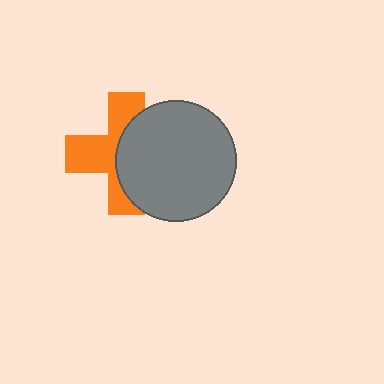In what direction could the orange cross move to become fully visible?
The orange cross could move left. That would shift it out from behind the gray circle entirely.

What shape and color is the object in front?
The object in front is a gray circle.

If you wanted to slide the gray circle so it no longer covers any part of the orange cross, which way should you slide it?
Slide it right — that is the most direct way to separate the two shapes.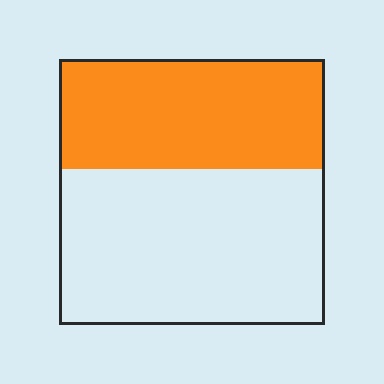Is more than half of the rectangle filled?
No.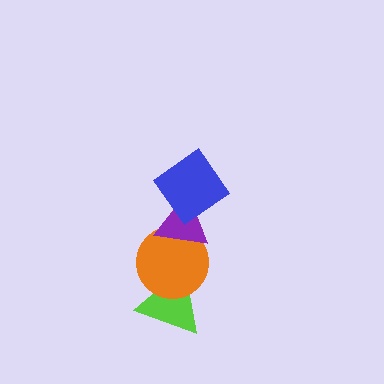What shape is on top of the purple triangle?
The blue diamond is on top of the purple triangle.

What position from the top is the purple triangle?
The purple triangle is 2nd from the top.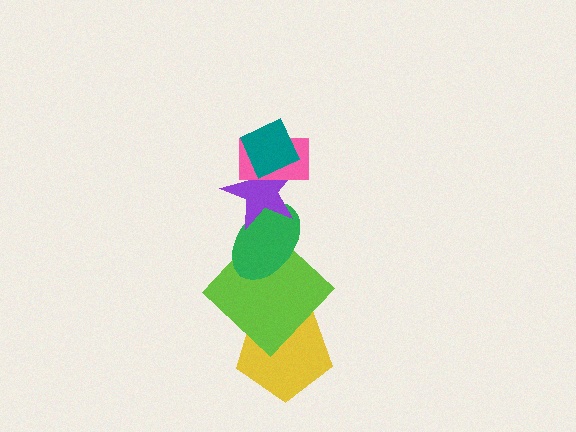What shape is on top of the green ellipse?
The purple star is on top of the green ellipse.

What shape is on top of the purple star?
The pink rectangle is on top of the purple star.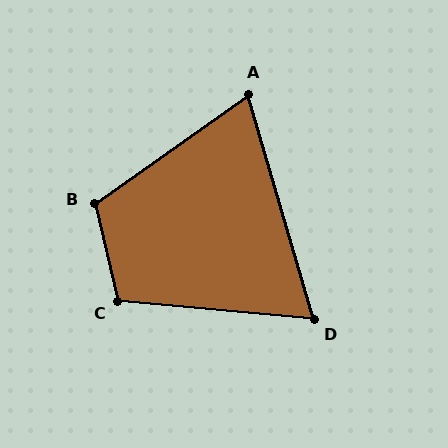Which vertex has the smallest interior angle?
D, at approximately 68 degrees.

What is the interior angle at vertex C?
Approximately 109 degrees (obtuse).